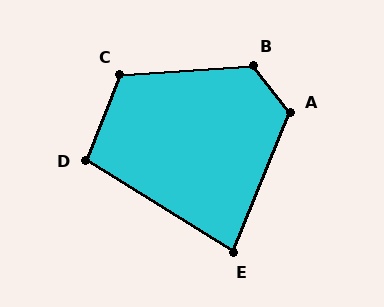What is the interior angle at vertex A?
Approximately 119 degrees (obtuse).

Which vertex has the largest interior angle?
B, at approximately 125 degrees.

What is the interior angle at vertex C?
Approximately 116 degrees (obtuse).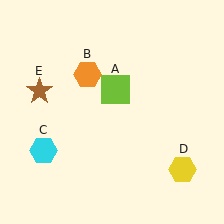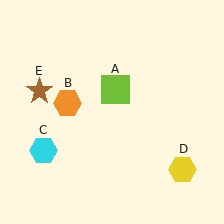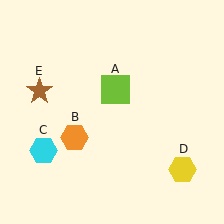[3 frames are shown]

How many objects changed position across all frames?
1 object changed position: orange hexagon (object B).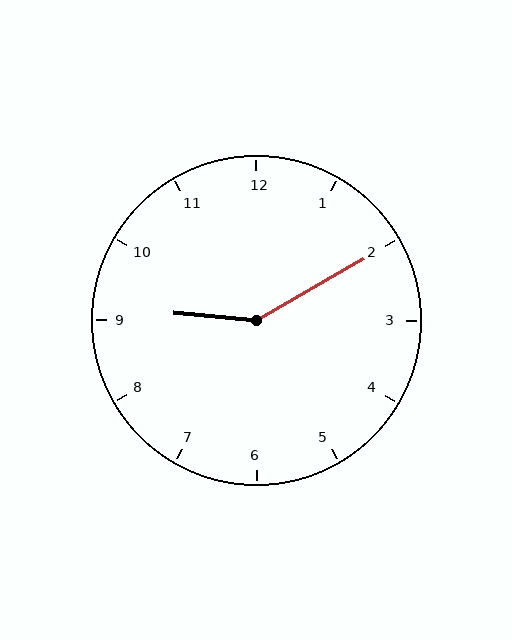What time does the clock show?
9:10.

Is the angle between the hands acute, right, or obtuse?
It is obtuse.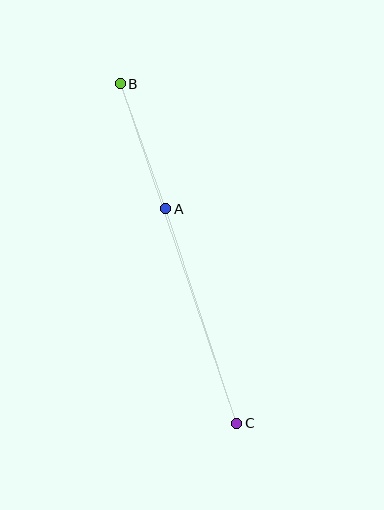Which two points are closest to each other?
Points A and B are closest to each other.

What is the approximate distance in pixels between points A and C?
The distance between A and C is approximately 226 pixels.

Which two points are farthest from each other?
Points B and C are farthest from each other.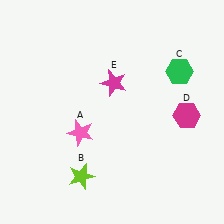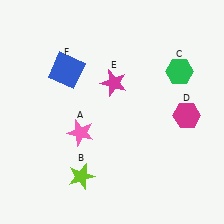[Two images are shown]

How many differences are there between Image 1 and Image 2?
There is 1 difference between the two images.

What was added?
A blue square (F) was added in Image 2.